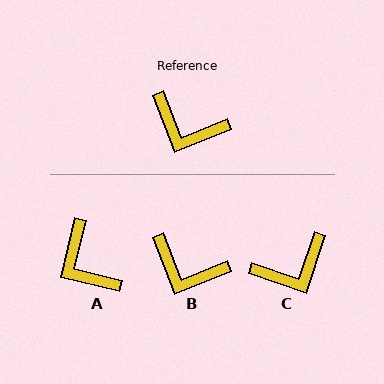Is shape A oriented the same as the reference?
No, it is off by about 35 degrees.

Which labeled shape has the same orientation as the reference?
B.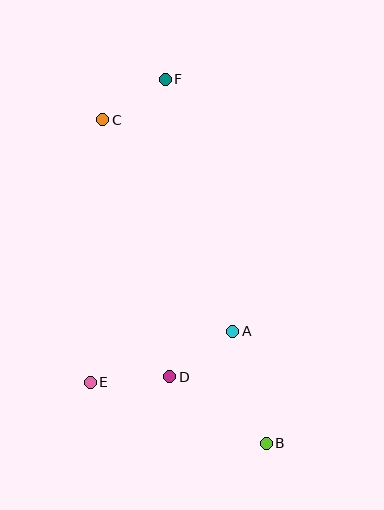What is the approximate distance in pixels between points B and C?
The distance between B and C is approximately 363 pixels.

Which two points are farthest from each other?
Points B and F are farthest from each other.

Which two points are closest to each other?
Points C and F are closest to each other.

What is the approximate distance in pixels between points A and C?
The distance between A and C is approximately 248 pixels.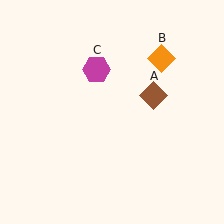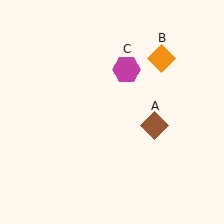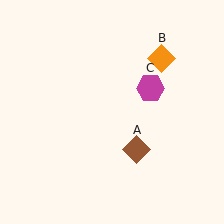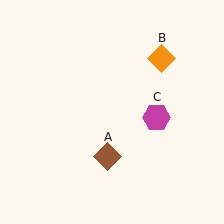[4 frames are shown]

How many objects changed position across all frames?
2 objects changed position: brown diamond (object A), magenta hexagon (object C).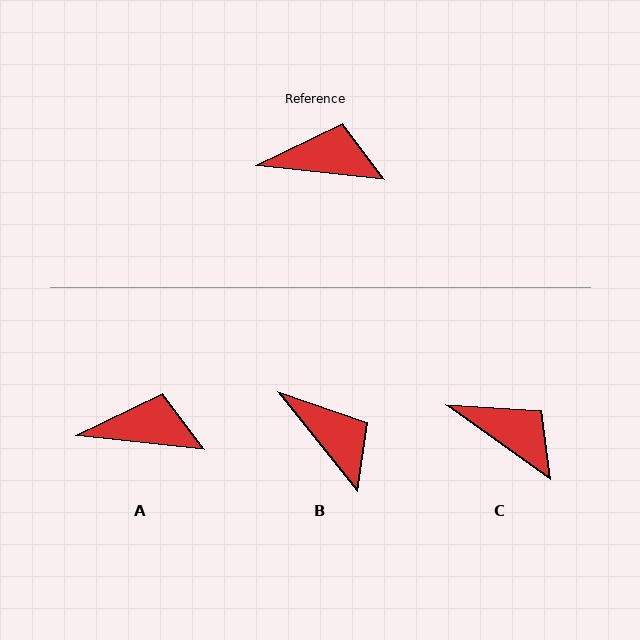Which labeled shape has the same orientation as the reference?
A.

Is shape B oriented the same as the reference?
No, it is off by about 45 degrees.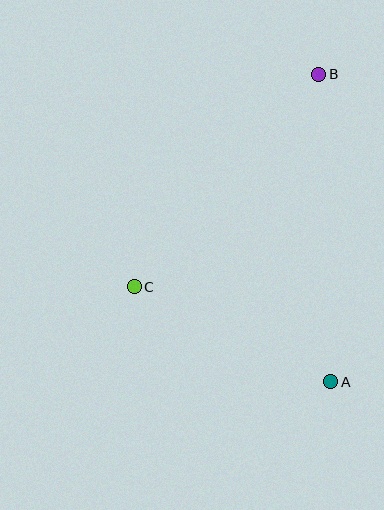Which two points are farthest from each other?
Points A and B are farthest from each other.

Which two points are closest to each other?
Points A and C are closest to each other.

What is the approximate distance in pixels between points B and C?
The distance between B and C is approximately 281 pixels.